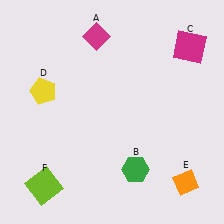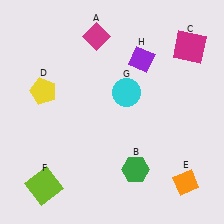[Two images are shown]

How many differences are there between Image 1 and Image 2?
There are 2 differences between the two images.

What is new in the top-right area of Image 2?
A purple diamond (H) was added in the top-right area of Image 2.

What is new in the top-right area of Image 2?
A cyan circle (G) was added in the top-right area of Image 2.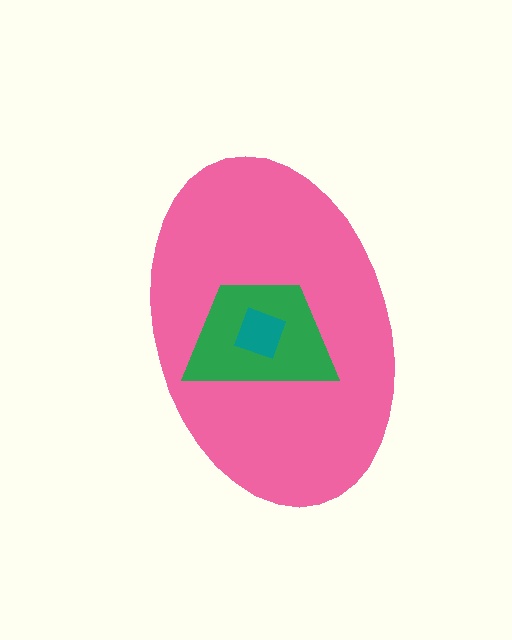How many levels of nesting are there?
3.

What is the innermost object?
The teal square.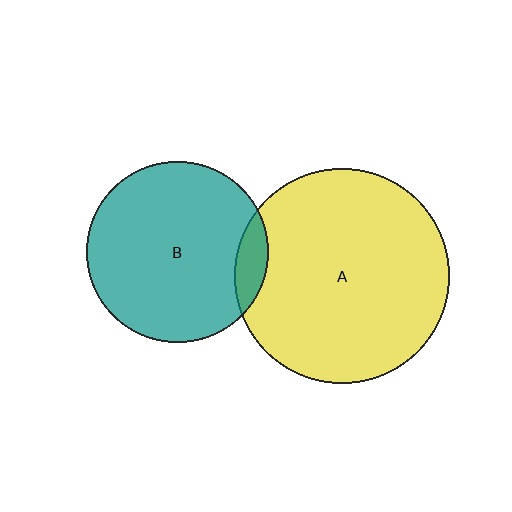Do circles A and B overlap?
Yes.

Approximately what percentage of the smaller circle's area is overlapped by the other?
Approximately 10%.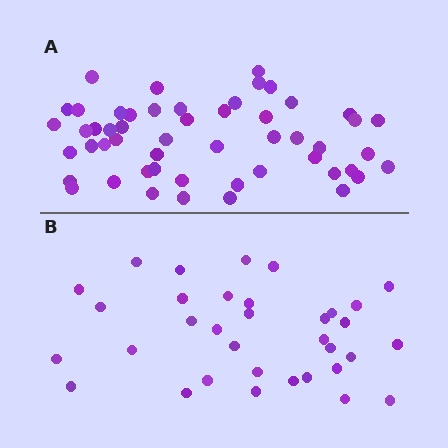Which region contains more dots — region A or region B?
Region A (the top region) has more dots.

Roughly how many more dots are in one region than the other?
Region A has approximately 20 more dots than region B.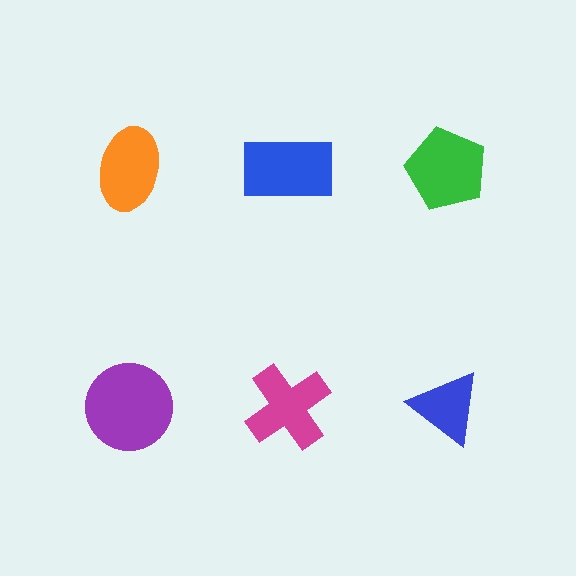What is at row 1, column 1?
An orange ellipse.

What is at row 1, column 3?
A green pentagon.